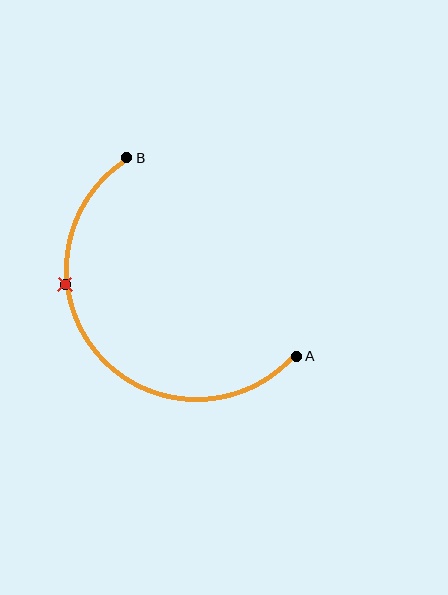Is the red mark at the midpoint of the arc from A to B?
No. The red mark lies on the arc but is closer to endpoint B. The arc midpoint would be at the point on the curve equidistant along the arc from both A and B.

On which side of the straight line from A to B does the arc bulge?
The arc bulges below and to the left of the straight line connecting A and B.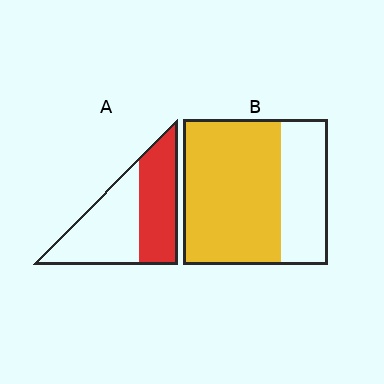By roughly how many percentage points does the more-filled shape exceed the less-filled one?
By roughly 20 percentage points (B over A).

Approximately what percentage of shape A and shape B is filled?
A is approximately 45% and B is approximately 70%.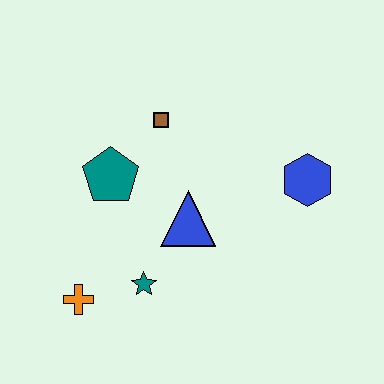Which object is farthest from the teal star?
The blue hexagon is farthest from the teal star.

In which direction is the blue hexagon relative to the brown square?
The blue hexagon is to the right of the brown square.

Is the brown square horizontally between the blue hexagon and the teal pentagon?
Yes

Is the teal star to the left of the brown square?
Yes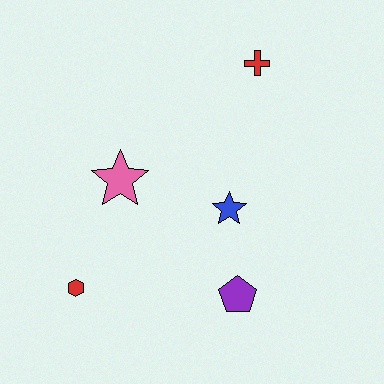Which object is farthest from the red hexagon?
The red cross is farthest from the red hexagon.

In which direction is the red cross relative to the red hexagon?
The red cross is above the red hexagon.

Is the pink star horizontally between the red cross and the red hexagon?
Yes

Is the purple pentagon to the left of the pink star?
No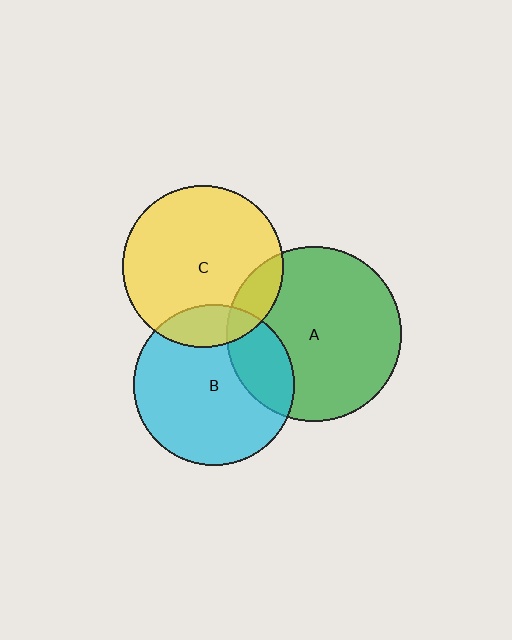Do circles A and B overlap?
Yes.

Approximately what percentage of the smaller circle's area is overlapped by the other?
Approximately 25%.